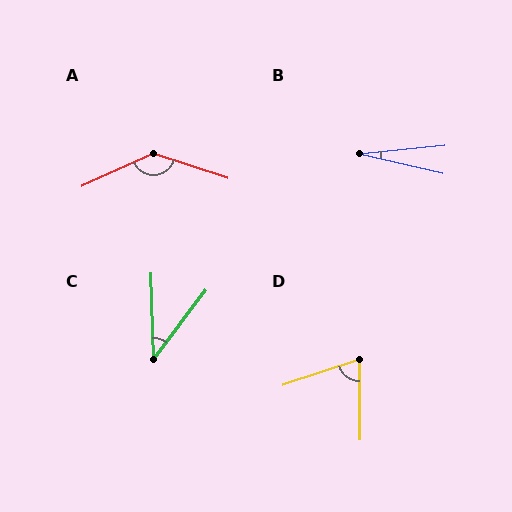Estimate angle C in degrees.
Approximately 39 degrees.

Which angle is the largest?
A, at approximately 137 degrees.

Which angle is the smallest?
B, at approximately 19 degrees.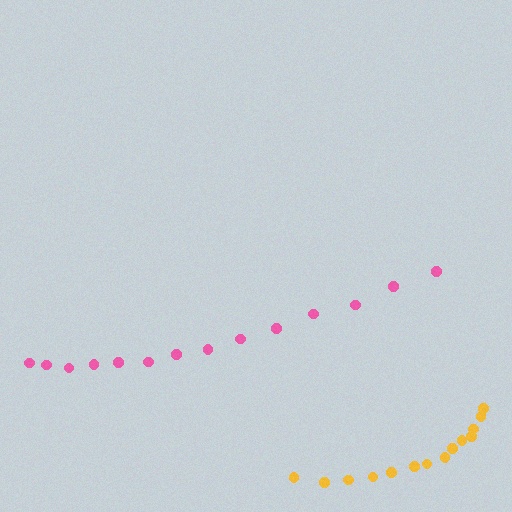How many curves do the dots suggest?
There are 2 distinct paths.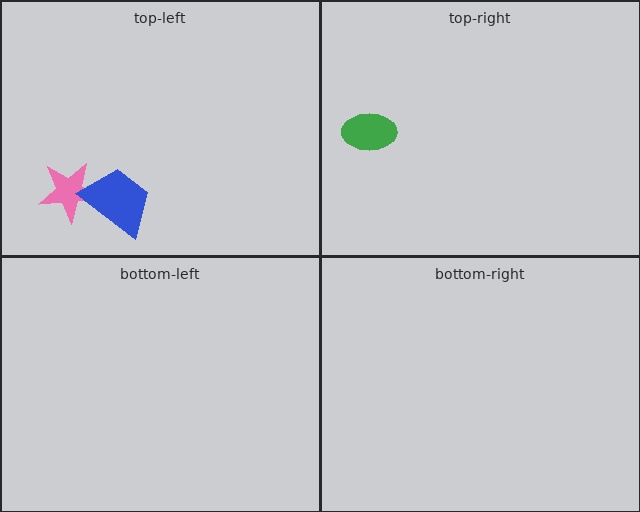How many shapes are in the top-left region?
2.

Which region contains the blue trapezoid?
The top-left region.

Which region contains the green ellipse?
The top-right region.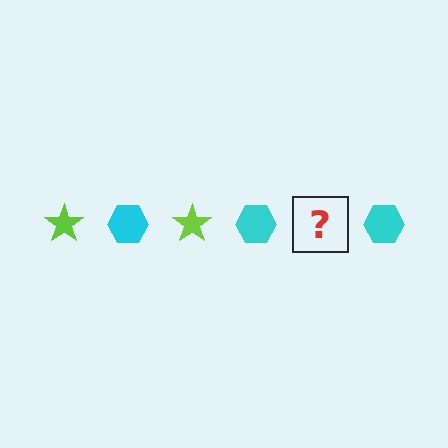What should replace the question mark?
The question mark should be replaced with a lime star.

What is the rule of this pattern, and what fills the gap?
The rule is that the pattern alternates between lime star and cyan hexagon. The gap should be filled with a lime star.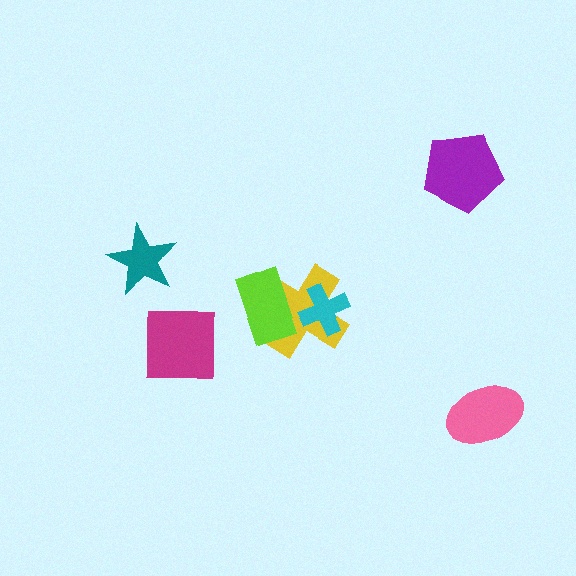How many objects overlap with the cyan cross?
1 object overlaps with the cyan cross.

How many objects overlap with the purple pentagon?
0 objects overlap with the purple pentagon.